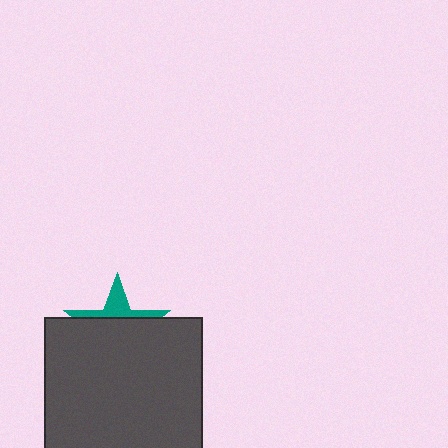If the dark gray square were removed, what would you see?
You would see the complete teal star.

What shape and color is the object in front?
The object in front is a dark gray square.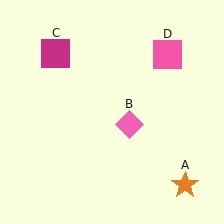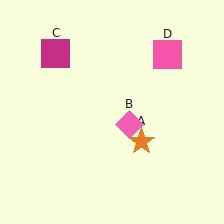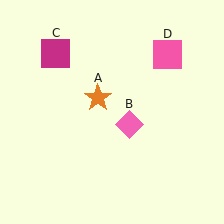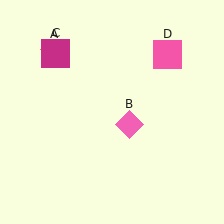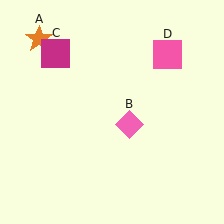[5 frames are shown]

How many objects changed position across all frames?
1 object changed position: orange star (object A).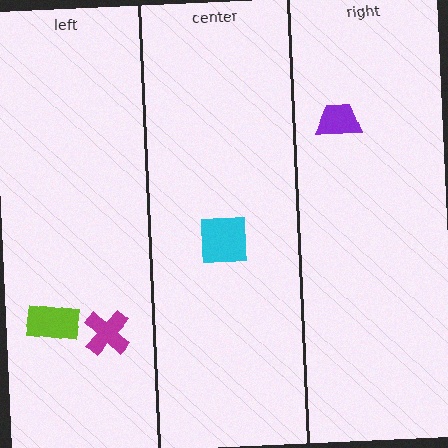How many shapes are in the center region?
1.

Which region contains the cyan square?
The center region.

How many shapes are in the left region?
2.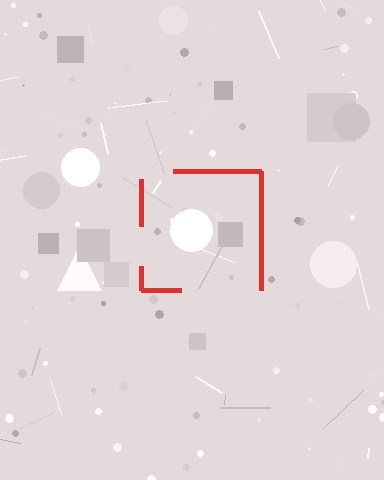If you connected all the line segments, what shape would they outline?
They would outline a square.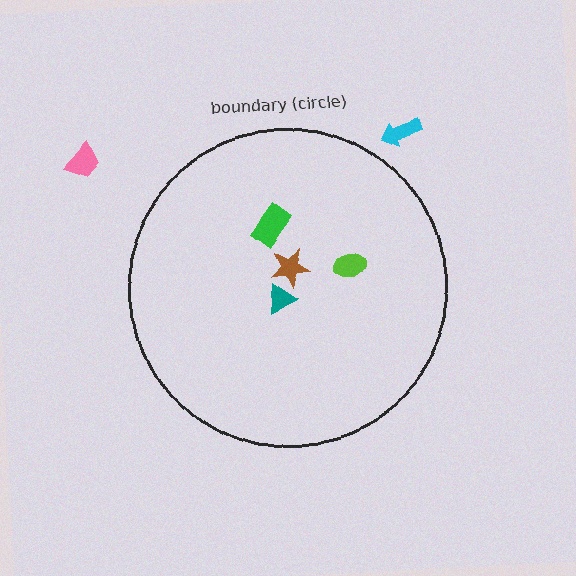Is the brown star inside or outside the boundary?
Inside.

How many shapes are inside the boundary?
4 inside, 2 outside.